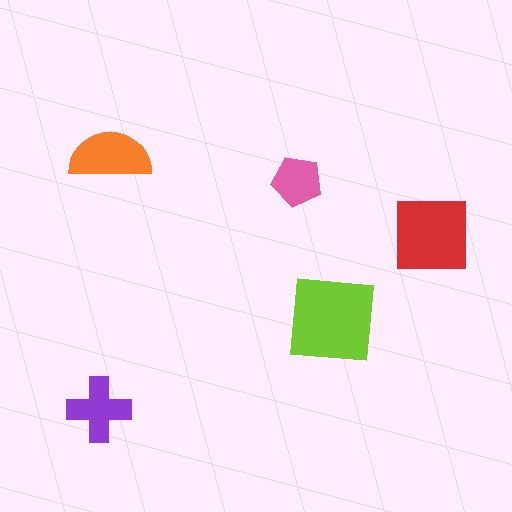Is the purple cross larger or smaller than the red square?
Smaller.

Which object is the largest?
The lime square.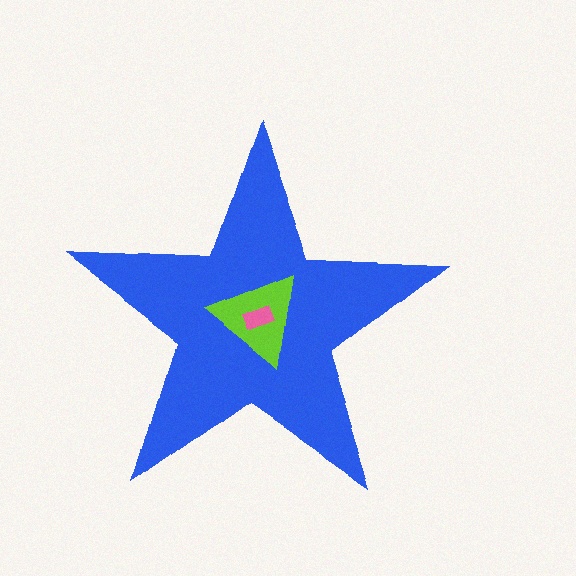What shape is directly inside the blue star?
The lime triangle.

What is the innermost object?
The pink rectangle.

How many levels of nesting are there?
3.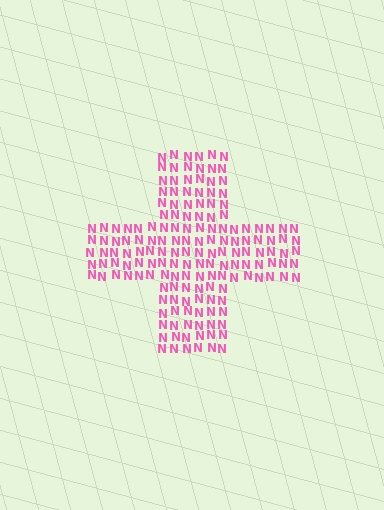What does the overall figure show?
The overall figure shows a cross.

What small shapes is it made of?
It is made of small letter N's.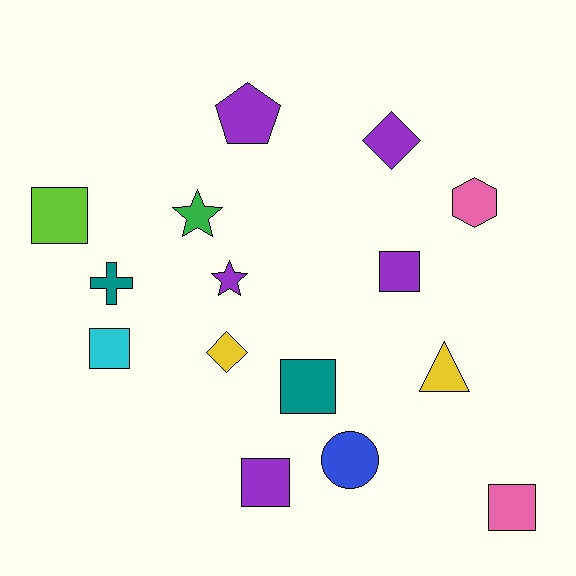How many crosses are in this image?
There is 1 cross.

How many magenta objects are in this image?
There are no magenta objects.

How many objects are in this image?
There are 15 objects.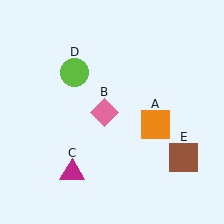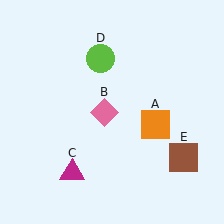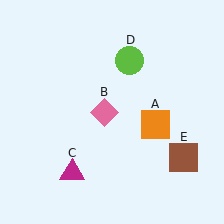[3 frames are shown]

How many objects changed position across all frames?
1 object changed position: lime circle (object D).